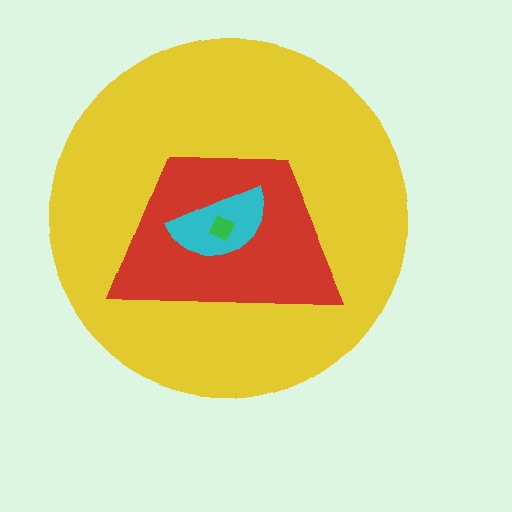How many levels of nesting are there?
4.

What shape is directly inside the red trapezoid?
The cyan semicircle.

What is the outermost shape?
The yellow circle.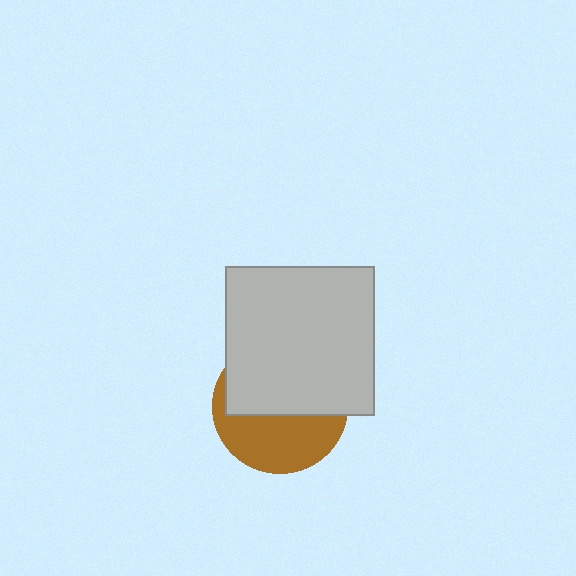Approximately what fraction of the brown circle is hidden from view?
Roughly 55% of the brown circle is hidden behind the light gray square.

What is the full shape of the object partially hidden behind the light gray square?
The partially hidden object is a brown circle.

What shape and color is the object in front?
The object in front is a light gray square.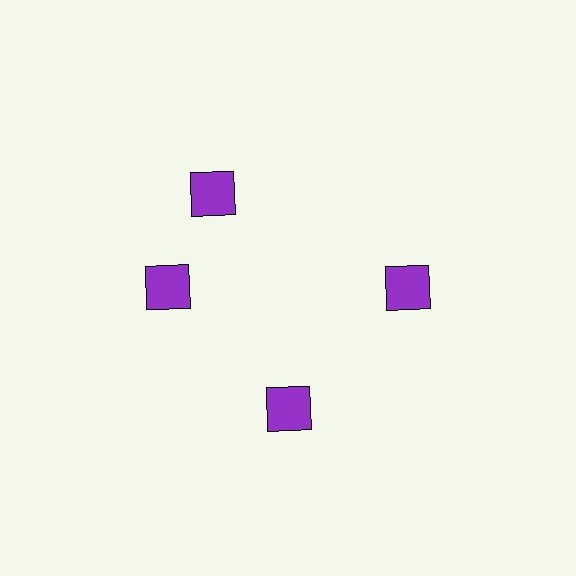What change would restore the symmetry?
The symmetry would be restored by rotating it back into even spacing with its neighbors so that all 4 squares sit at equal angles and equal distance from the center.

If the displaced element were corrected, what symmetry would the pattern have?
It would have 4-fold rotational symmetry — the pattern would map onto itself every 90 degrees.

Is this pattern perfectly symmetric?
No. The 4 purple squares are arranged in a ring, but one element near the 12 o'clock position is rotated out of alignment along the ring, breaking the 4-fold rotational symmetry.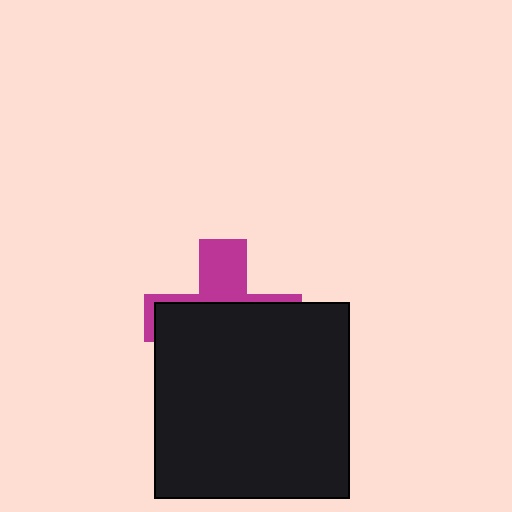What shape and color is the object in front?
The object in front is a black square.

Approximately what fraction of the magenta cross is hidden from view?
Roughly 67% of the magenta cross is hidden behind the black square.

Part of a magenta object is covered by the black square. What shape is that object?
It is a cross.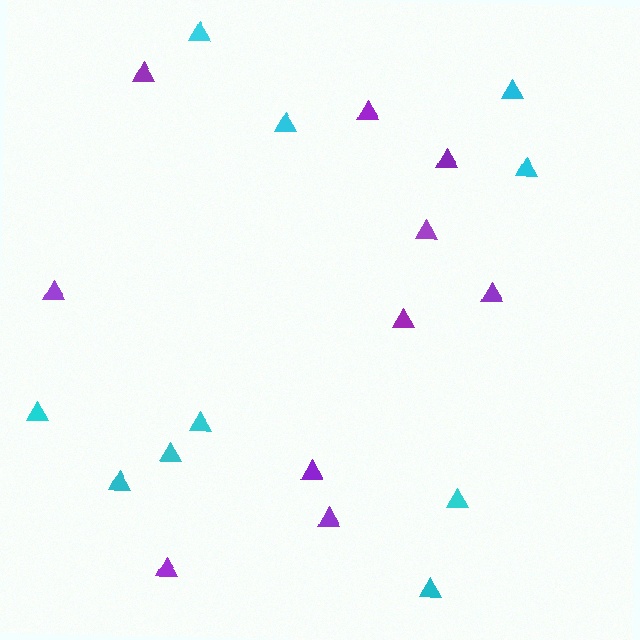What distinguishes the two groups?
There are 2 groups: one group of purple triangles (10) and one group of cyan triangles (10).